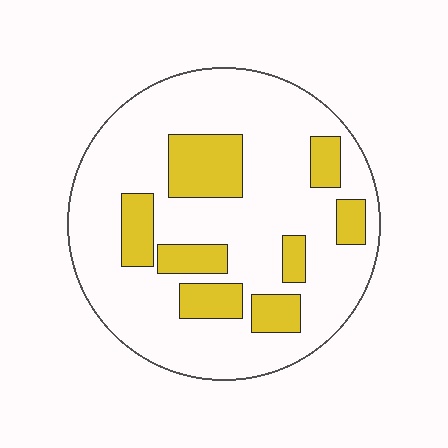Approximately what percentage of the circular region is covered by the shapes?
Approximately 25%.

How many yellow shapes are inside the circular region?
8.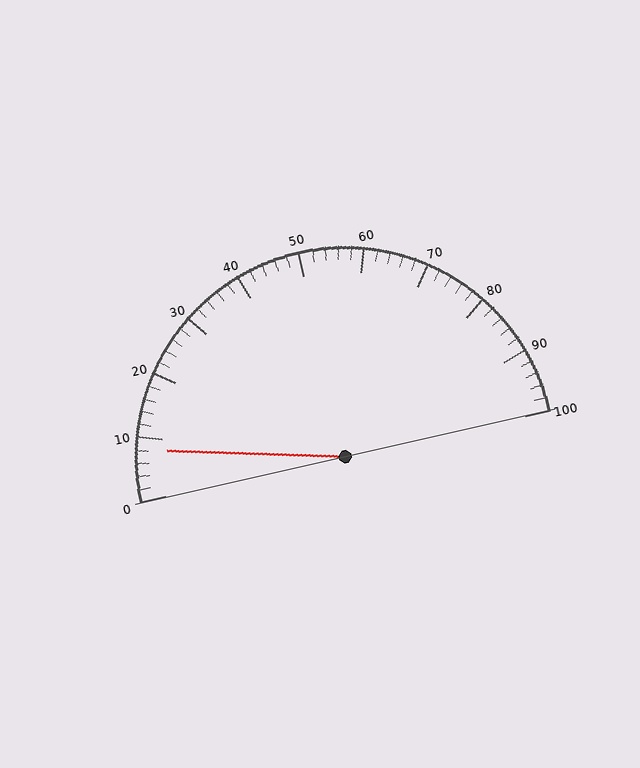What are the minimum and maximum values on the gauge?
The gauge ranges from 0 to 100.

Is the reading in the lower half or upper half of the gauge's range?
The reading is in the lower half of the range (0 to 100).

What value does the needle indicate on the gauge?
The needle indicates approximately 8.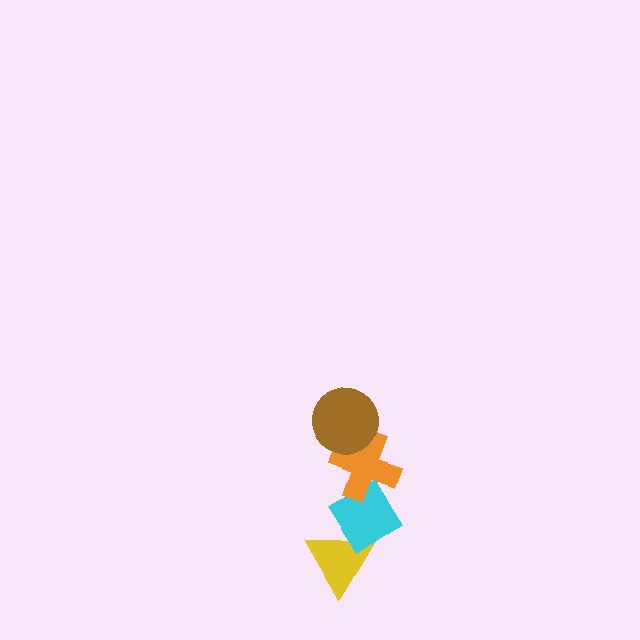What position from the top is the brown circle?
The brown circle is 1st from the top.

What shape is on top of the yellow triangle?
The cyan diamond is on top of the yellow triangle.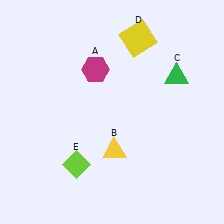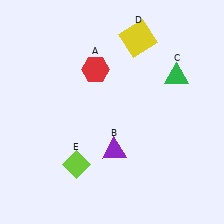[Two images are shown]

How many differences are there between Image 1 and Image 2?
There are 2 differences between the two images.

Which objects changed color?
A changed from magenta to red. B changed from yellow to purple.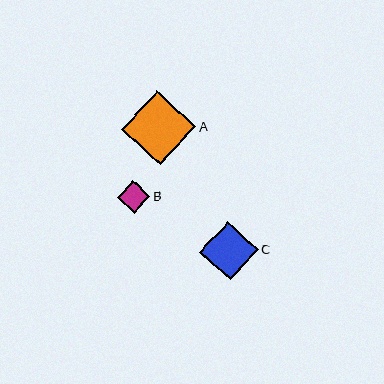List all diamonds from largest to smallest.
From largest to smallest: A, C, B.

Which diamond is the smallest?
Diamond B is the smallest with a size of approximately 32 pixels.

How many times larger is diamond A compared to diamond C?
Diamond A is approximately 1.3 times the size of diamond C.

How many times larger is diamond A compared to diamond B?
Diamond A is approximately 2.3 times the size of diamond B.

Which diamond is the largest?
Diamond A is the largest with a size of approximately 75 pixels.